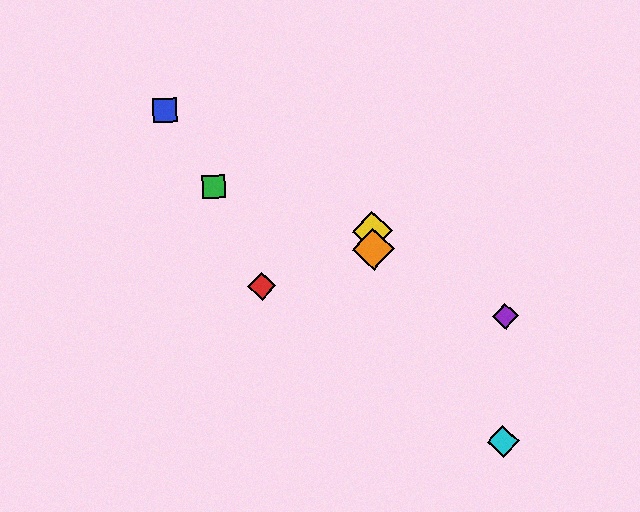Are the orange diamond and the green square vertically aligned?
No, the orange diamond is at x≈373 and the green square is at x≈214.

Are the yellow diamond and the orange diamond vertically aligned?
Yes, both are at x≈372.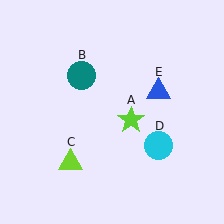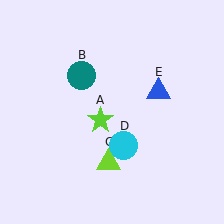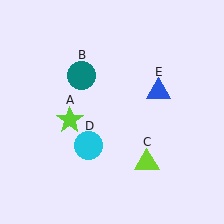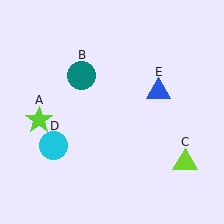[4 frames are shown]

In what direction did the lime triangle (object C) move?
The lime triangle (object C) moved right.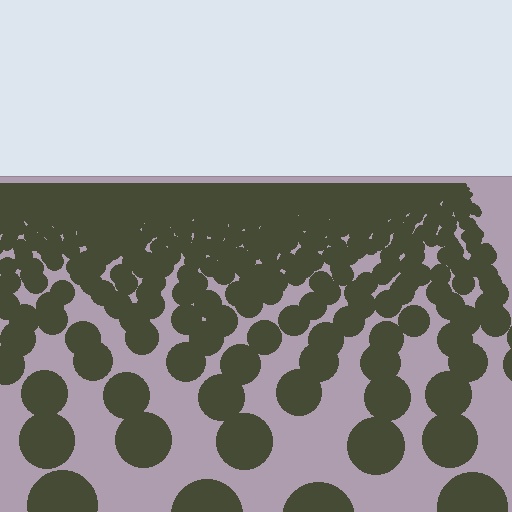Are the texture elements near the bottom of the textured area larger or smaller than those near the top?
Larger. Near the bottom, elements are closer to the viewer and appear at a bigger on-screen size.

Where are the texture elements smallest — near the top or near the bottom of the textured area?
Near the top.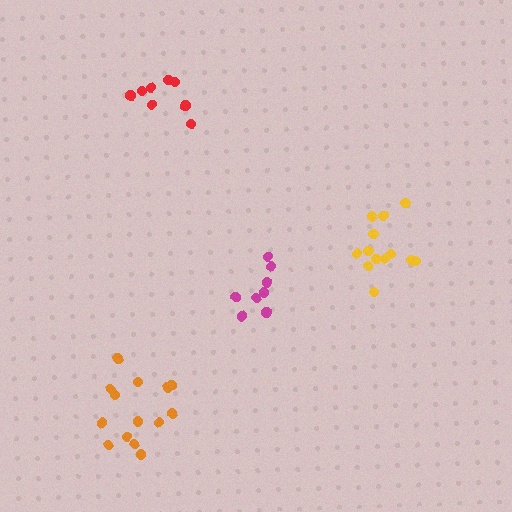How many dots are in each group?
Group 1: 8 dots, Group 2: 13 dots, Group 3: 14 dots, Group 4: 8 dots (43 total).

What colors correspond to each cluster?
The clusters are colored: magenta, yellow, orange, red.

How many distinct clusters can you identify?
There are 4 distinct clusters.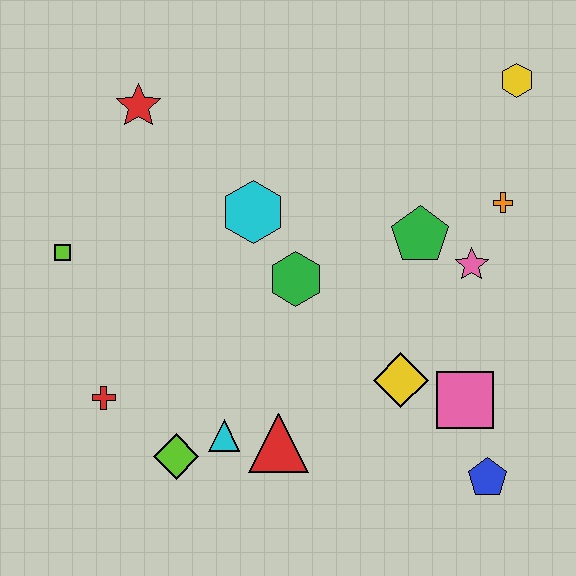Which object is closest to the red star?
The cyan hexagon is closest to the red star.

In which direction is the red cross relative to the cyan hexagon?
The red cross is below the cyan hexagon.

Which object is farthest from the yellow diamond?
The red star is farthest from the yellow diamond.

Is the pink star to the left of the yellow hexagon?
Yes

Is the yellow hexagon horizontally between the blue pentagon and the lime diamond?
No